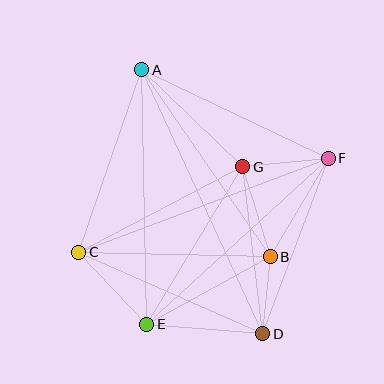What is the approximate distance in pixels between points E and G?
The distance between E and G is approximately 184 pixels.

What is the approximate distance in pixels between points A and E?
The distance between A and E is approximately 255 pixels.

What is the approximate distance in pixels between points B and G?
The distance between B and G is approximately 94 pixels.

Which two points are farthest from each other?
Points A and D are farthest from each other.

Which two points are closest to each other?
Points B and D are closest to each other.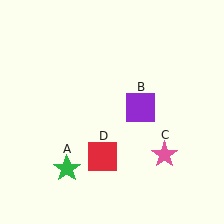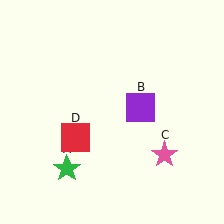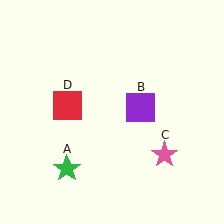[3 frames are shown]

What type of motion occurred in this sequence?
The red square (object D) rotated clockwise around the center of the scene.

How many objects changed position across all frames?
1 object changed position: red square (object D).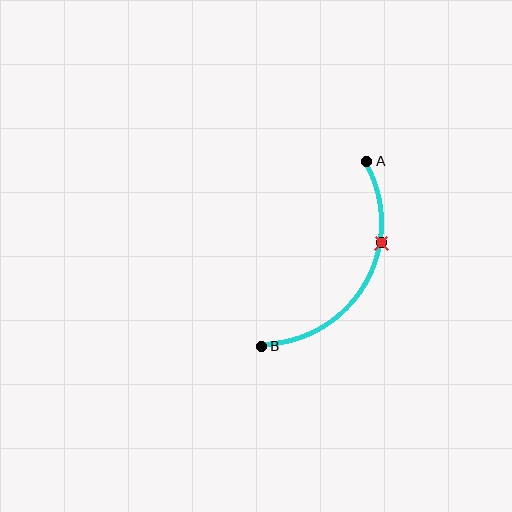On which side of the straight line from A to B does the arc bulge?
The arc bulges to the right of the straight line connecting A and B.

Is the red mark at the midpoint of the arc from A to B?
No. The red mark lies on the arc but is closer to endpoint A. The arc midpoint would be at the point on the curve equidistant along the arc from both A and B.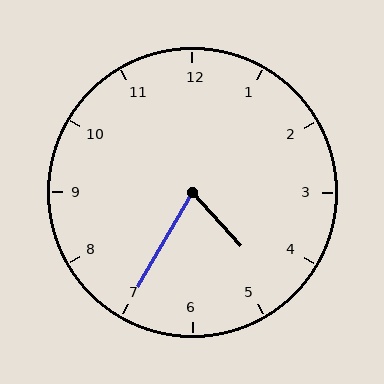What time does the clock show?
4:35.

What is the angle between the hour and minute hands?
Approximately 72 degrees.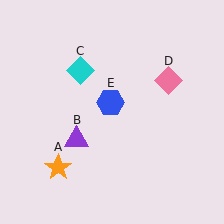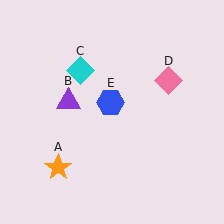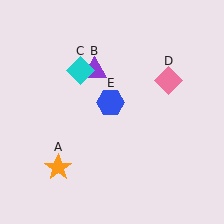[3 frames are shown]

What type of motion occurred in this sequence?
The purple triangle (object B) rotated clockwise around the center of the scene.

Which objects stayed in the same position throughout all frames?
Orange star (object A) and cyan diamond (object C) and pink diamond (object D) and blue hexagon (object E) remained stationary.